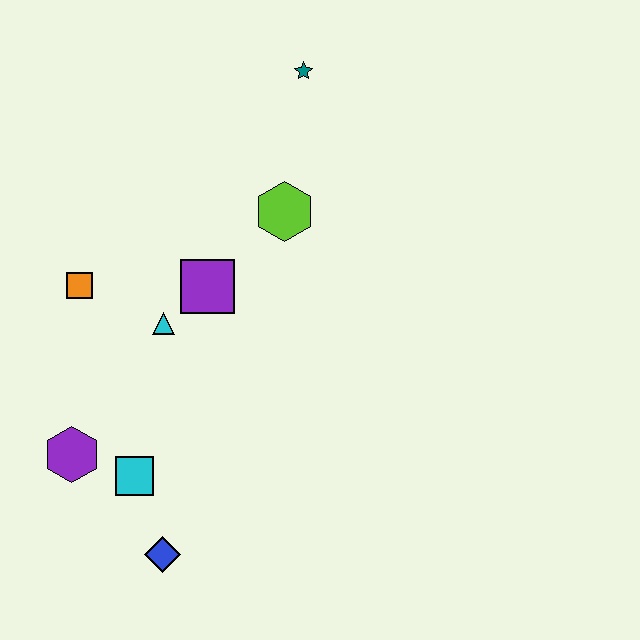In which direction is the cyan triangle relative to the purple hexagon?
The cyan triangle is above the purple hexagon.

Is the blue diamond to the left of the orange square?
No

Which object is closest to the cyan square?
The purple hexagon is closest to the cyan square.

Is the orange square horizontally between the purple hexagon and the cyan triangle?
Yes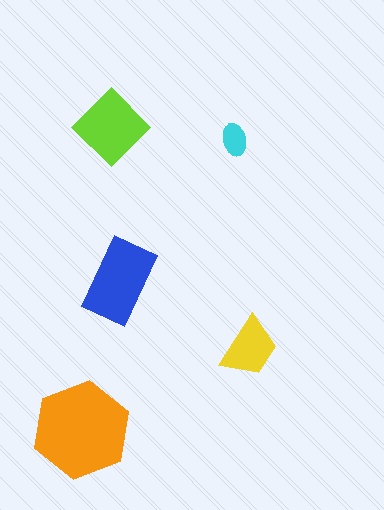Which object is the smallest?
The cyan ellipse.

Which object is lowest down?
The orange hexagon is bottommost.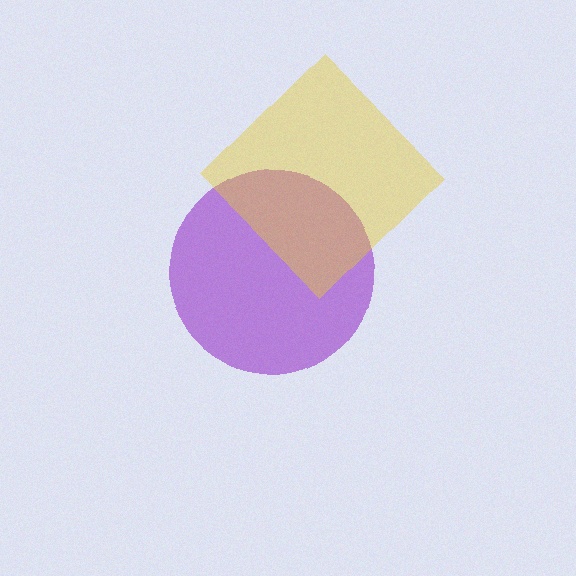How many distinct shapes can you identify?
There are 2 distinct shapes: a purple circle, a yellow diamond.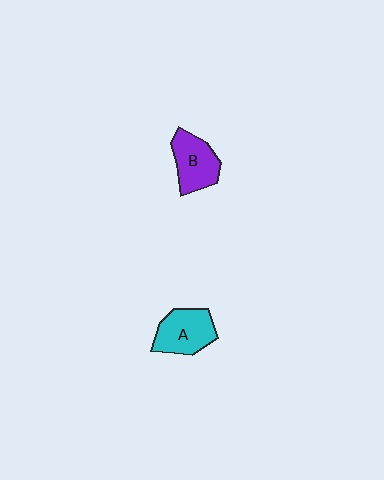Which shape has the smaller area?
Shape B (purple).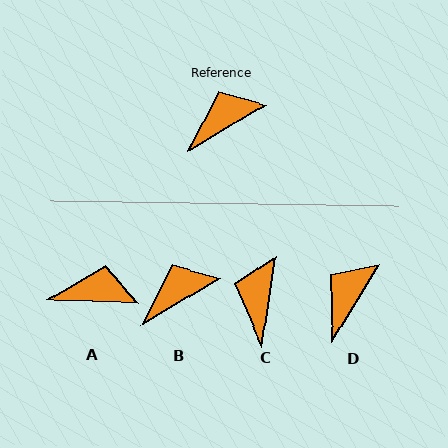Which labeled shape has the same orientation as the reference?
B.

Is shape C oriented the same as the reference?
No, it is off by about 50 degrees.